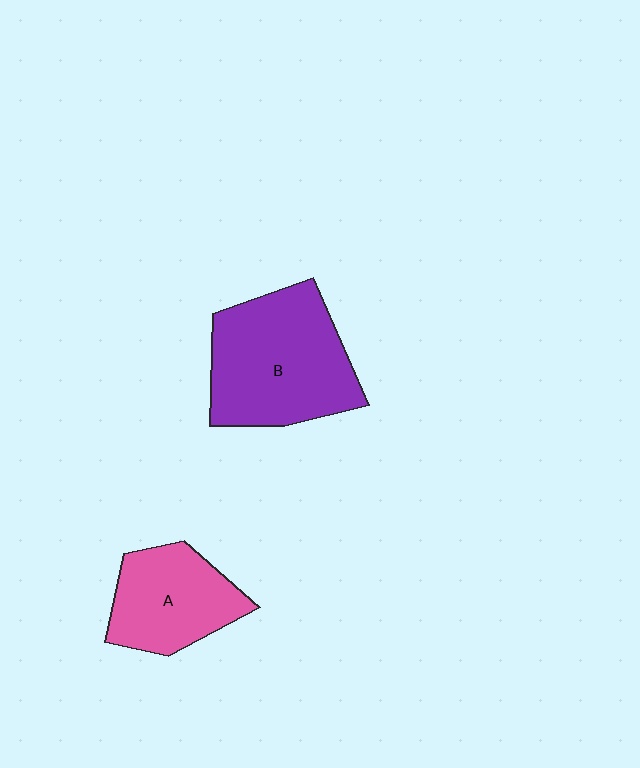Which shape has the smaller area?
Shape A (pink).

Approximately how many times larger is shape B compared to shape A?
Approximately 1.5 times.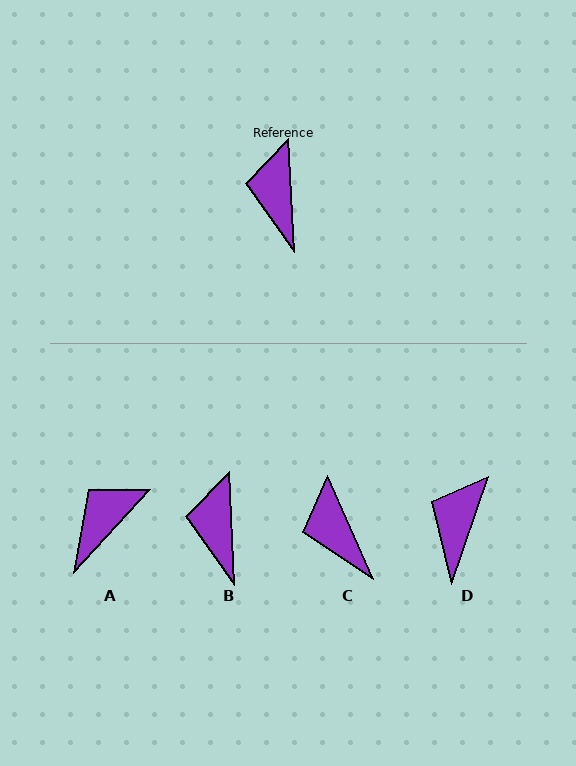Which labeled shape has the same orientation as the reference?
B.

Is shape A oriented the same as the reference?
No, it is off by about 45 degrees.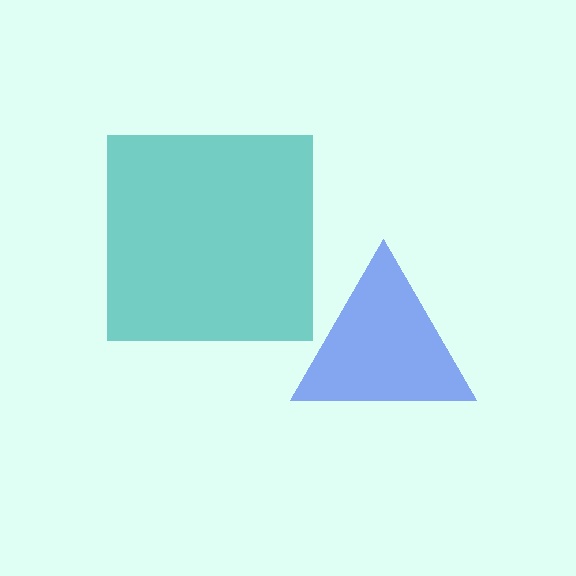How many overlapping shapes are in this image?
There are 2 overlapping shapes in the image.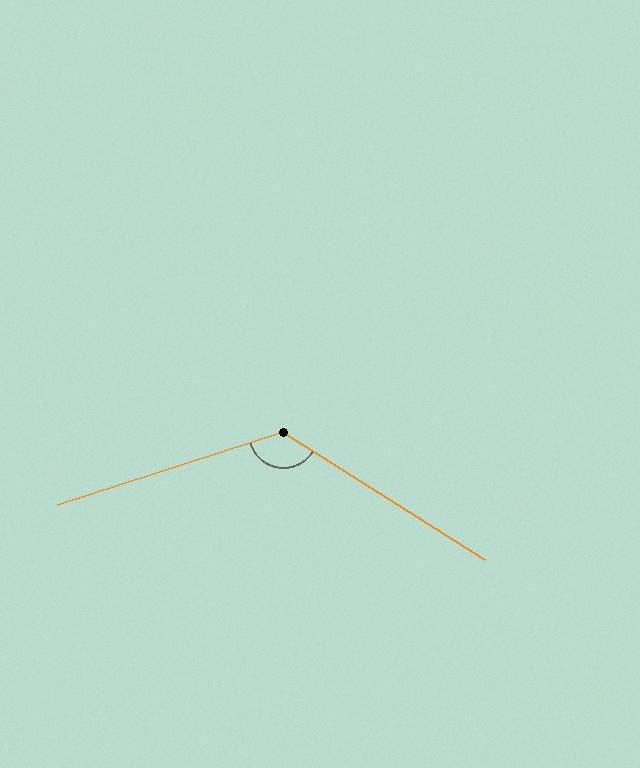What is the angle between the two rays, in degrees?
Approximately 130 degrees.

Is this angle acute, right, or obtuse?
It is obtuse.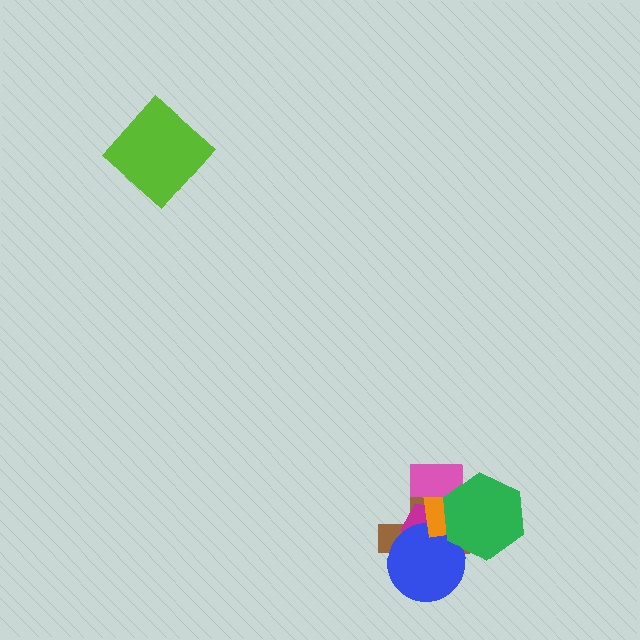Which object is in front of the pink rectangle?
The green hexagon is in front of the pink rectangle.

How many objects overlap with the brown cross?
5 objects overlap with the brown cross.